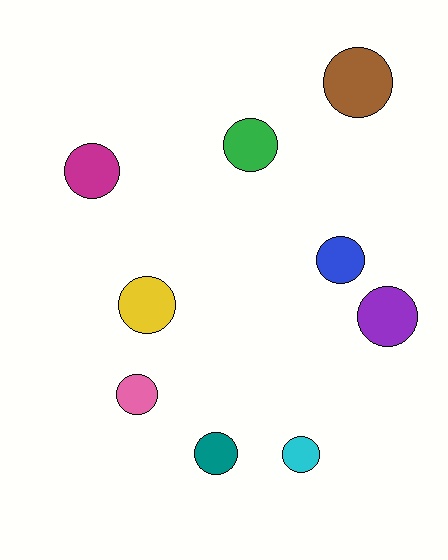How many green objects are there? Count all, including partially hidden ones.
There is 1 green object.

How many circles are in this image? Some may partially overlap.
There are 9 circles.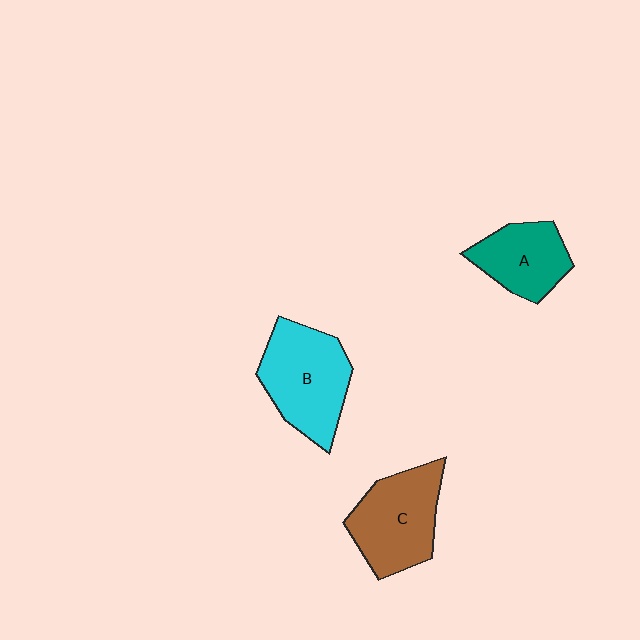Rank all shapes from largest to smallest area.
From largest to smallest: B (cyan), C (brown), A (teal).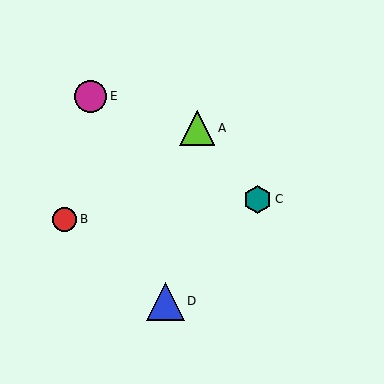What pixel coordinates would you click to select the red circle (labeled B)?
Click at (65, 220) to select the red circle B.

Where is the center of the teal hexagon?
The center of the teal hexagon is at (257, 199).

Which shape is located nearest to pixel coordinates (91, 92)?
The magenta circle (labeled E) at (91, 96) is nearest to that location.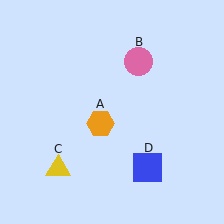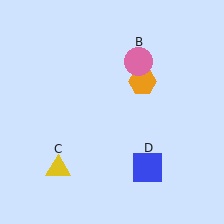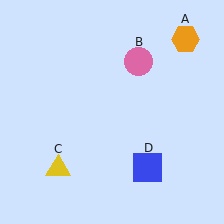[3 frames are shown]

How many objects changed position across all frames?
1 object changed position: orange hexagon (object A).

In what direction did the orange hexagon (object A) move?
The orange hexagon (object A) moved up and to the right.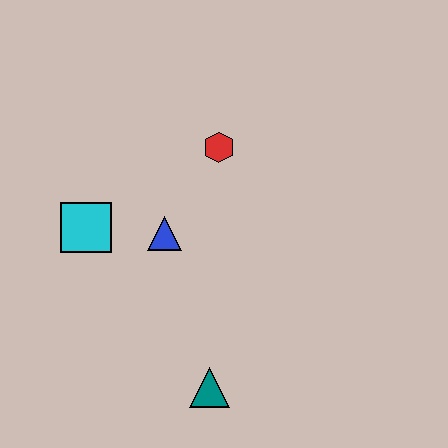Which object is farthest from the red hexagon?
The teal triangle is farthest from the red hexagon.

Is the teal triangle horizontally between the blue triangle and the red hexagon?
Yes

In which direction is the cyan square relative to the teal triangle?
The cyan square is above the teal triangle.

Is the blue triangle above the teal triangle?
Yes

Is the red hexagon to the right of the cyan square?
Yes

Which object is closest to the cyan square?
The blue triangle is closest to the cyan square.